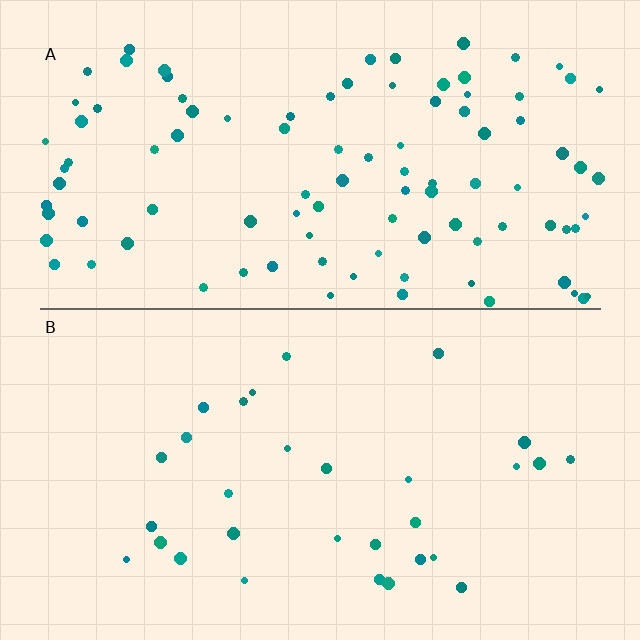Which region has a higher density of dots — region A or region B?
A (the top).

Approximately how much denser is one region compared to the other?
Approximately 3.3× — region A over region B.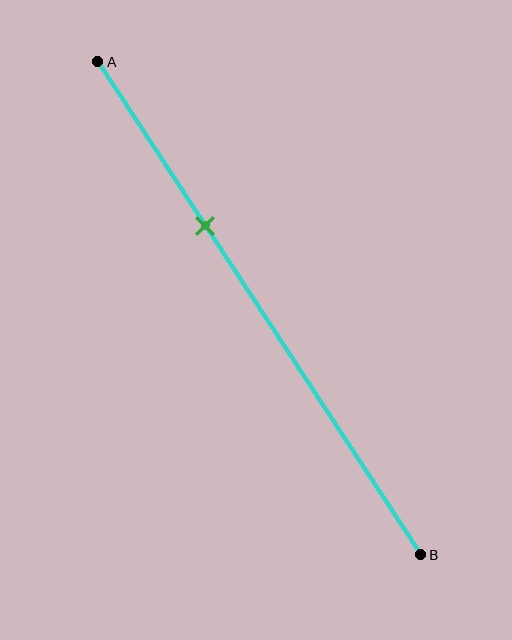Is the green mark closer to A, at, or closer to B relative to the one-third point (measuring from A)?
The green mark is approximately at the one-third point of segment AB.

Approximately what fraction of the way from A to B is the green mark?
The green mark is approximately 35% of the way from A to B.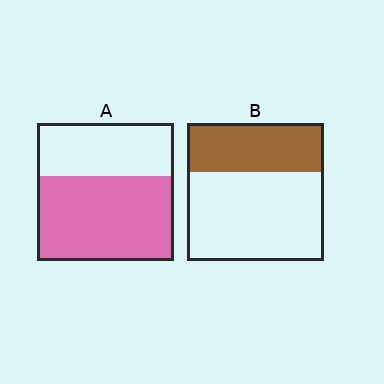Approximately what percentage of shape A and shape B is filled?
A is approximately 60% and B is approximately 35%.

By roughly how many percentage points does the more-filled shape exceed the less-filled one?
By roughly 25 percentage points (A over B).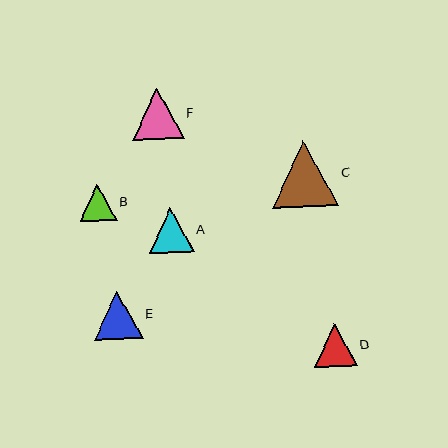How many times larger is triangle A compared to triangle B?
Triangle A is approximately 1.2 times the size of triangle B.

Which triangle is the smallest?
Triangle B is the smallest with a size of approximately 37 pixels.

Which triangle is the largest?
Triangle C is the largest with a size of approximately 66 pixels.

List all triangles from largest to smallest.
From largest to smallest: C, F, E, A, D, B.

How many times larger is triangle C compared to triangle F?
Triangle C is approximately 1.3 times the size of triangle F.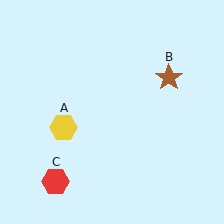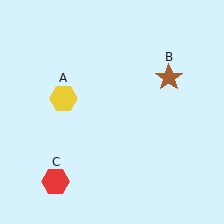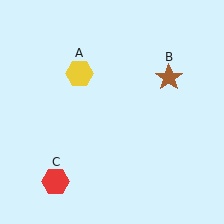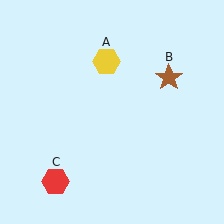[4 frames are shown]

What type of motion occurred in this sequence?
The yellow hexagon (object A) rotated clockwise around the center of the scene.